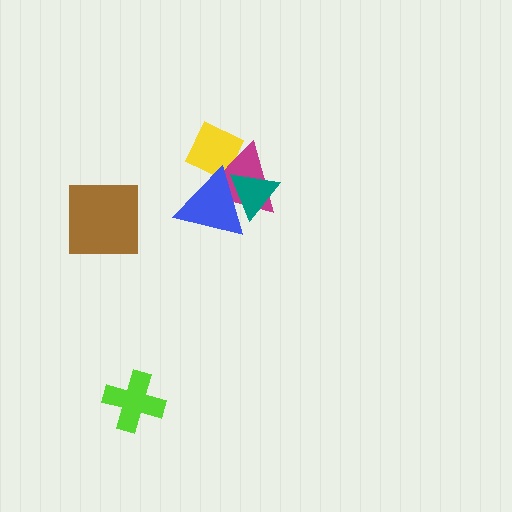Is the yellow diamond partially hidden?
Yes, it is partially covered by another shape.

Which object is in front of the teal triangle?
The blue triangle is in front of the teal triangle.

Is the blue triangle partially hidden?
No, no other shape covers it.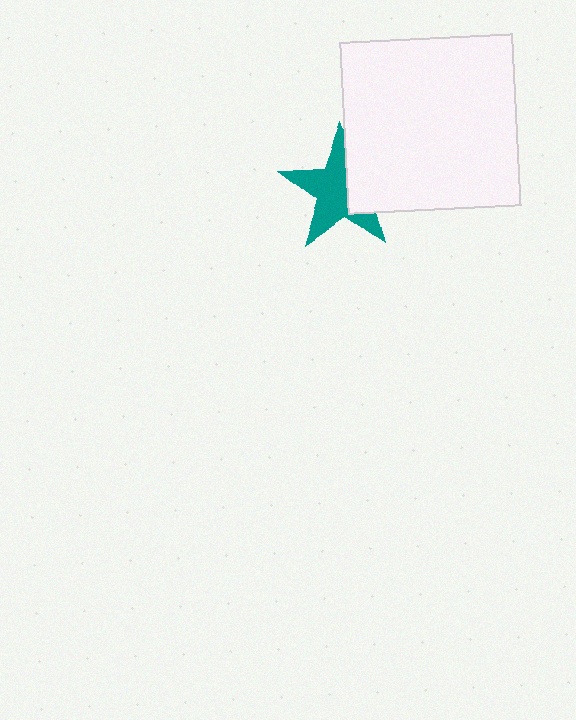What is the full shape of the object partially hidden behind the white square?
The partially hidden object is a teal star.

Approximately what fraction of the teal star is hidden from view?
Roughly 34% of the teal star is hidden behind the white square.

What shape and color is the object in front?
The object in front is a white square.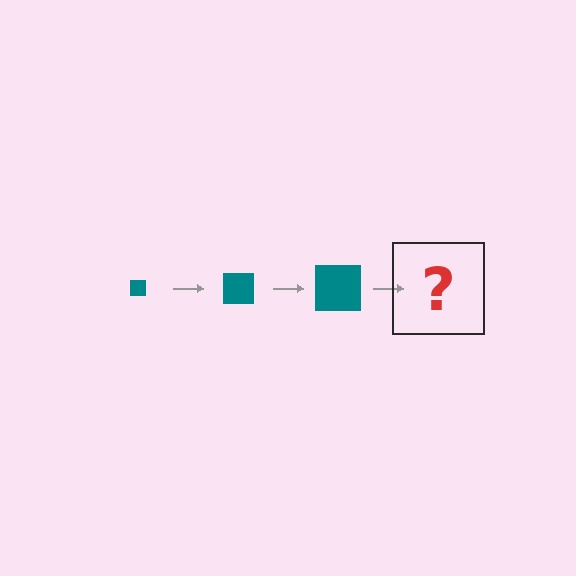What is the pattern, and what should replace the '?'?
The pattern is that the square gets progressively larger each step. The '?' should be a teal square, larger than the previous one.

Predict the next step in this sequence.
The next step is a teal square, larger than the previous one.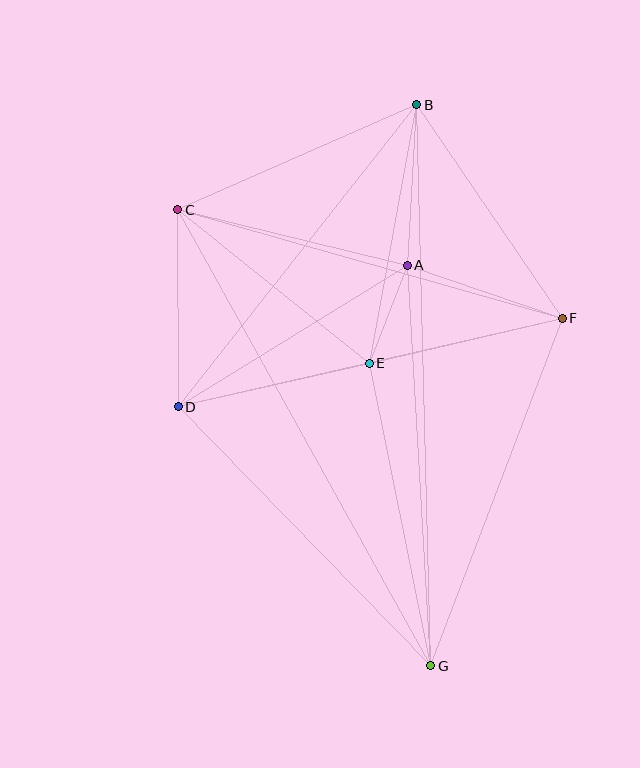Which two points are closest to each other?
Points A and E are closest to each other.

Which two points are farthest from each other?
Points B and G are farthest from each other.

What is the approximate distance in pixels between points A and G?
The distance between A and G is approximately 401 pixels.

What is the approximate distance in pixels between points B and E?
The distance between B and E is approximately 263 pixels.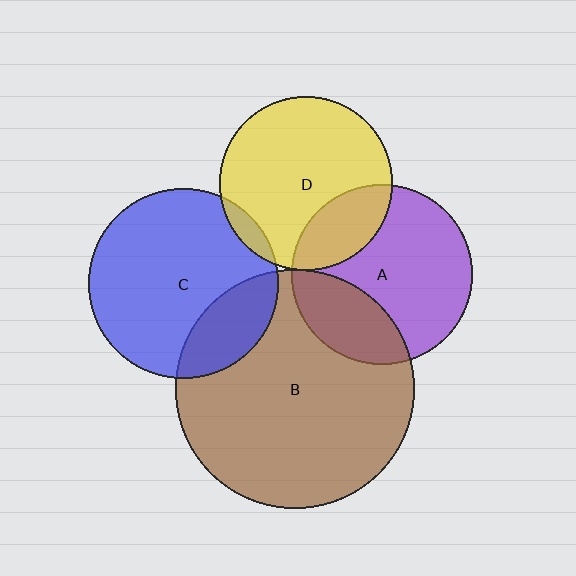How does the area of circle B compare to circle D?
Approximately 1.9 times.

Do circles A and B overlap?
Yes.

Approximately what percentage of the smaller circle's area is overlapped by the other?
Approximately 25%.